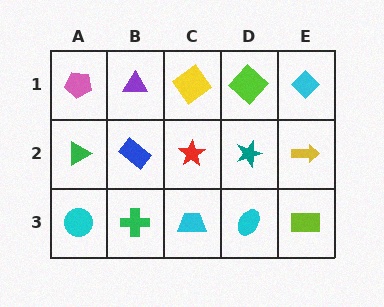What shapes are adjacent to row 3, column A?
A green triangle (row 2, column A), a green cross (row 3, column B).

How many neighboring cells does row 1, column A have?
2.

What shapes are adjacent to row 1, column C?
A red star (row 2, column C), a purple triangle (row 1, column B), a lime diamond (row 1, column D).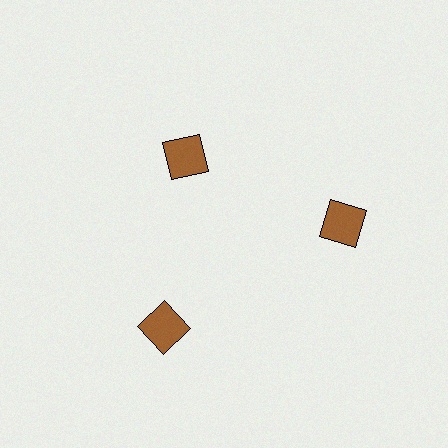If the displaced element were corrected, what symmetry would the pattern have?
It would have 3-fold rotational symmetry — the pattern would map onto itself every 120 degrees.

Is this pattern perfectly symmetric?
No. The 3 brown squares are arranged in a ring, but one element near the 11 o'clock position is pulled inward toward the center, breaking the 3-fold rotational symmetry.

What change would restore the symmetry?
The symmetry would be restored by moving it outward, back onto the ring so that all 3 squares sit at equal angles and equal distance from the center.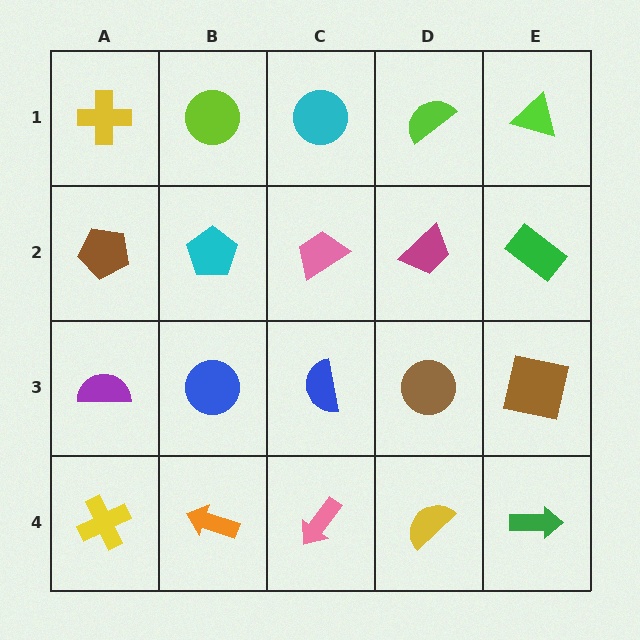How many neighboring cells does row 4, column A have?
2.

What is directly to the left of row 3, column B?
A purple semicircle.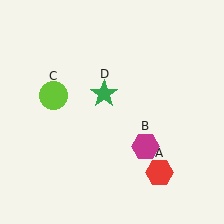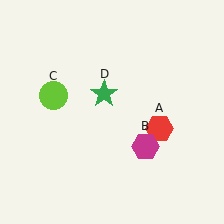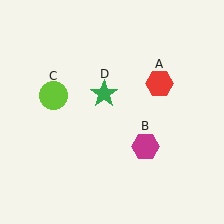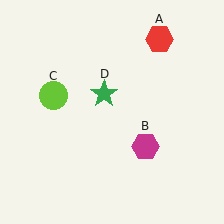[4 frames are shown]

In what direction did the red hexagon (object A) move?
The red hexagon (object A) moved up.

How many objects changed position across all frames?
1 object changed position: red hexagon (object A).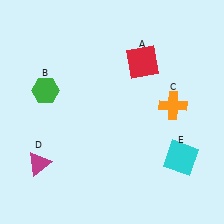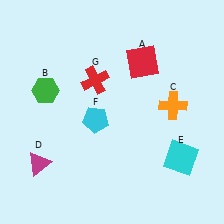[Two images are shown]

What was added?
A cyan pentagon (F), a red cross (G) were added in Image 2.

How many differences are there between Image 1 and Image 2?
There are 2 differences between the two images.